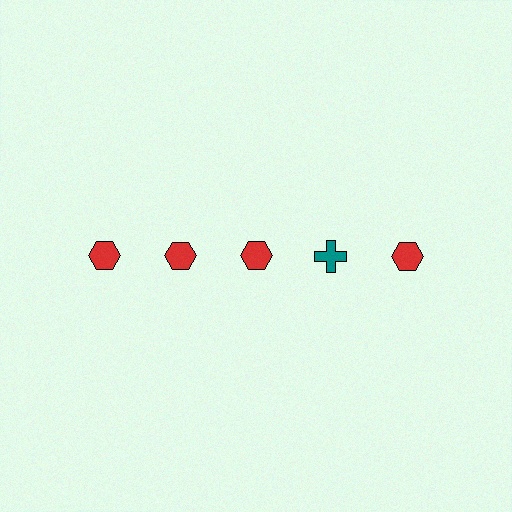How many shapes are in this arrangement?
There are 5 shapes arranged in a grid pattern.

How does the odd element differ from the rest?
It differs in both color (teal instead of red) and shape (cross instead of hexagon).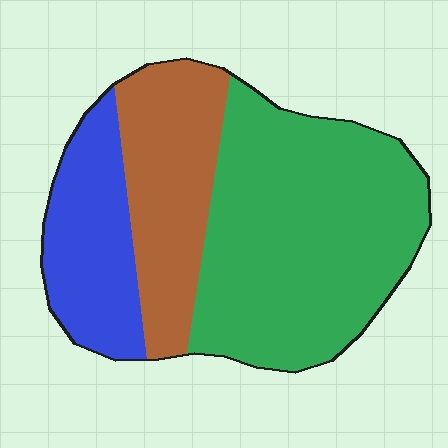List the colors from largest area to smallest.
From largest to smallest: green, brown, blue.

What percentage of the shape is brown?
Brown takes up between a quarter and a half of the shape.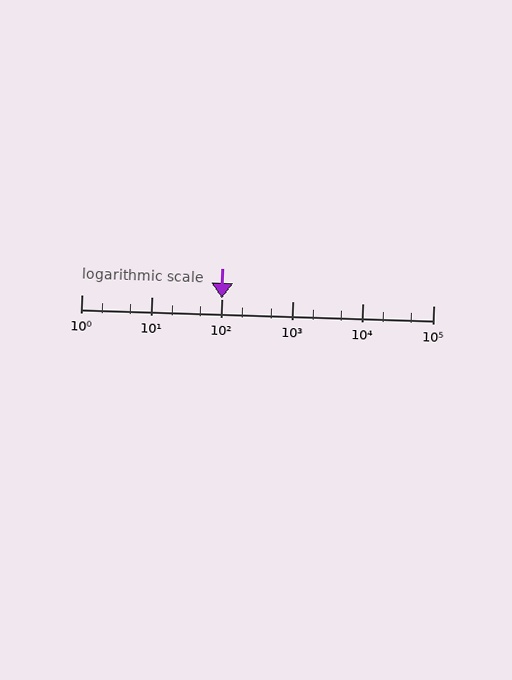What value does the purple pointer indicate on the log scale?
The pointer indicates approximately 100.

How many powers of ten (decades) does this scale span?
The scale spans 5 decades, from 1 to 100000.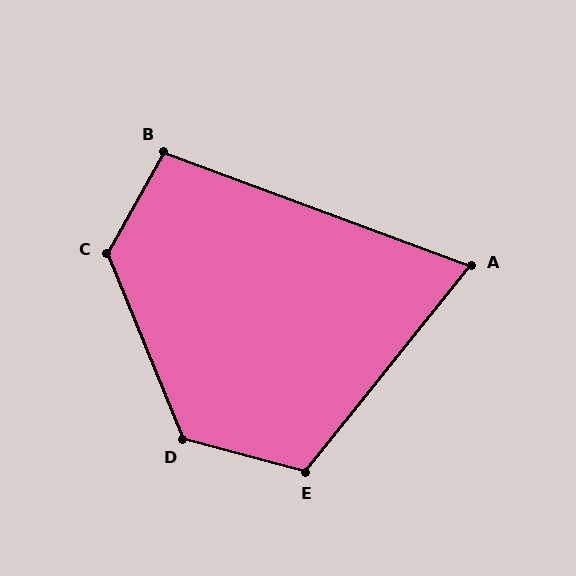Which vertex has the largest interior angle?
C, at approximately 129 degrees.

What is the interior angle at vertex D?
Approximately 127 degrees (obtuse).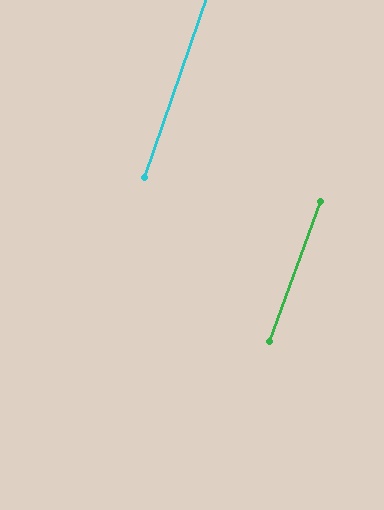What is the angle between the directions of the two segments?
Approximately 1 degree.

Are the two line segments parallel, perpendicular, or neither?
Parallel — their directions differ by only 1.0°.